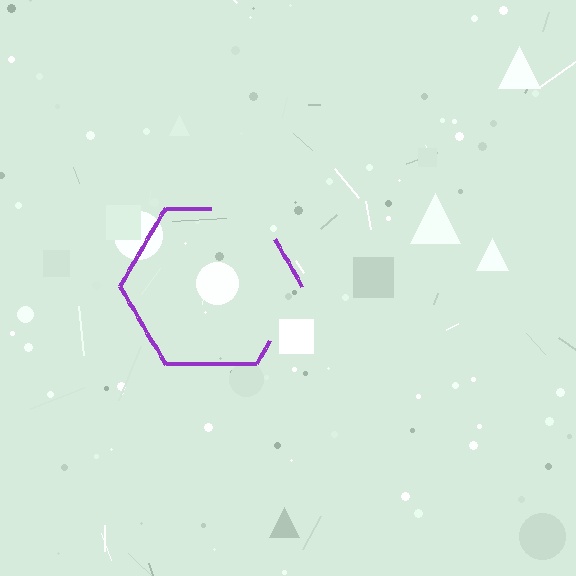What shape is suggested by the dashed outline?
The dashed outline suggests a hexagon.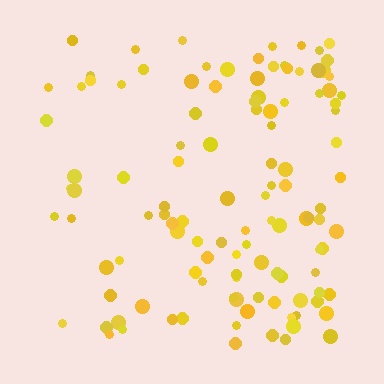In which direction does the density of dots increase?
From left to right, with the right side densest.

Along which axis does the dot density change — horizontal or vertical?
Horizontal.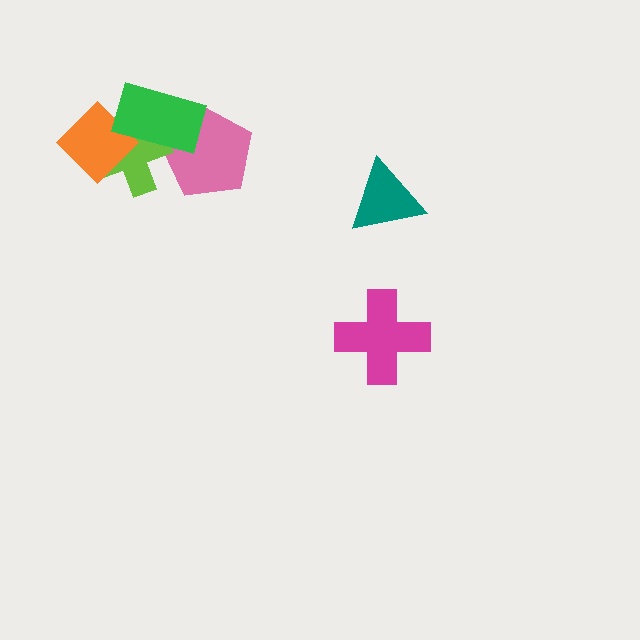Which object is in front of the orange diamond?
The green rectangle is in front of the orange diamond.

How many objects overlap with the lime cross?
3 objects overlap with the lime cross.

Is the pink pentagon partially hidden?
Yes, it is partially covered by another shape.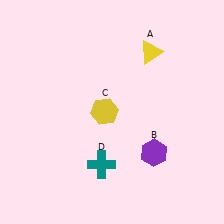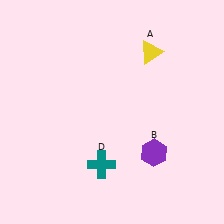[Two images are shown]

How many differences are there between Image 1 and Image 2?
There is 1 difference between the two images.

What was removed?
The yellow hexagon (C) was removed in Image 2.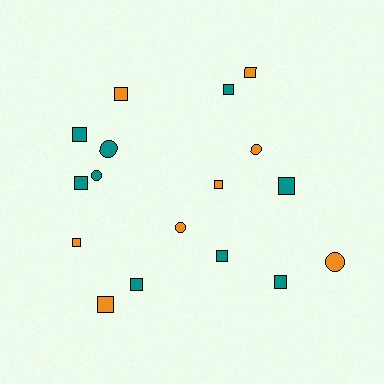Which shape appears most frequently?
Square, with 12 objects.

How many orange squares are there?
There are 5 orange squares.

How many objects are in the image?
There are 17 objects.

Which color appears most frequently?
Teal, with 9 objects.